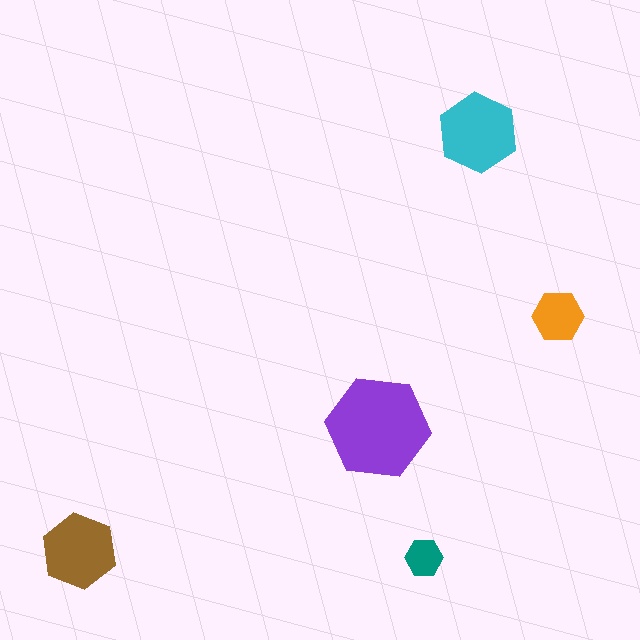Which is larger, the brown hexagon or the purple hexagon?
The purple one.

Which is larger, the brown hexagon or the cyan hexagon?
The cyan one.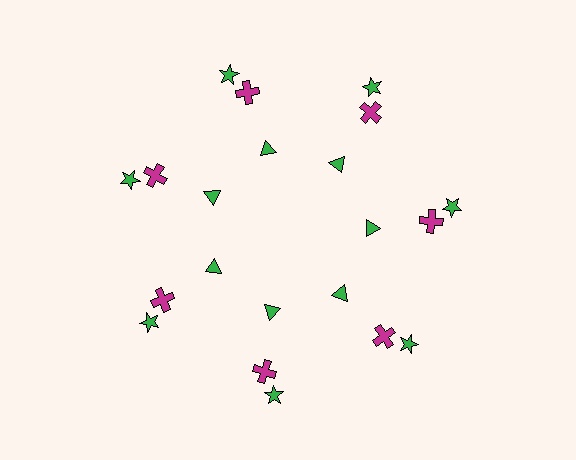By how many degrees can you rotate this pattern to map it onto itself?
The pattern maps onto itself every 51 degrees of rotation.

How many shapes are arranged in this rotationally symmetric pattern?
There are 21 shapes, arranged in 7 groups of 3.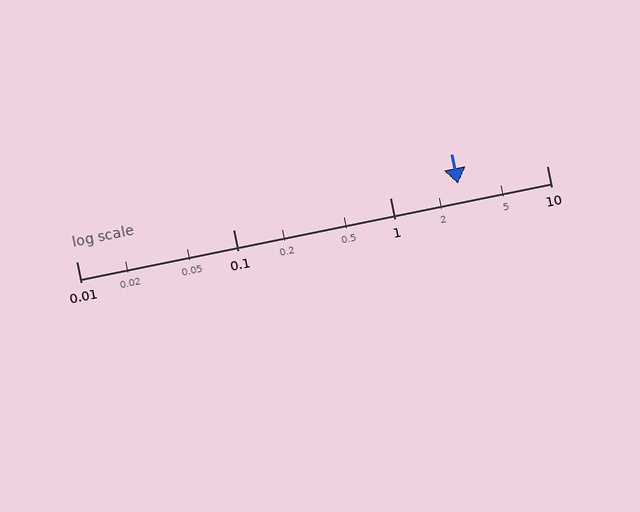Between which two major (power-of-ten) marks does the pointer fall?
The pointer is between 1 and 10.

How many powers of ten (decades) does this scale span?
The scale spans 3 decades, from 0.01 to 10.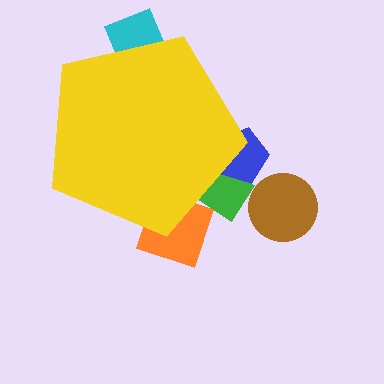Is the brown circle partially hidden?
No, the brown circle is fully visible.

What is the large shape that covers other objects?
A yellow pentagon.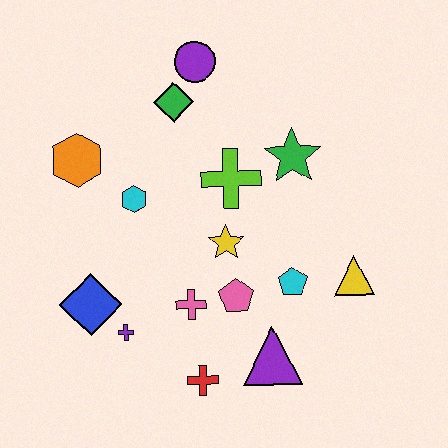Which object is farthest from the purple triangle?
The purple circle is farthest from the purple triangle.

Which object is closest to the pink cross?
The pink pentagon is closest to the pink cross.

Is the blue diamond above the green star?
No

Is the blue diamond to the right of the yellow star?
No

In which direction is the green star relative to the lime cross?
The green star is to the right of the lime cross.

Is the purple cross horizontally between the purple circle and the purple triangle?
No